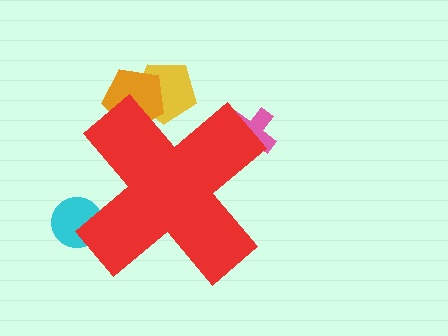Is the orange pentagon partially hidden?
Yes, the orange pentagon is partially hidden behind the red cross.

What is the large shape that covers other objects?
A red cross.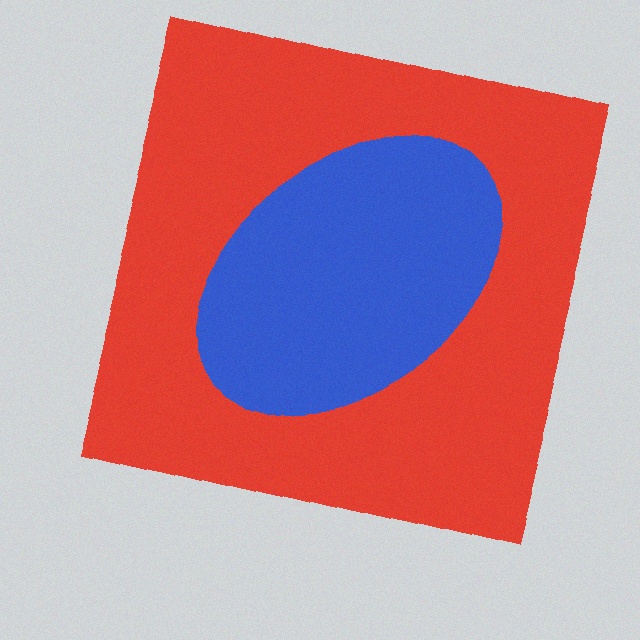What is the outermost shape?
The red square.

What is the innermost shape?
The blue ellipse.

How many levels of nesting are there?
2.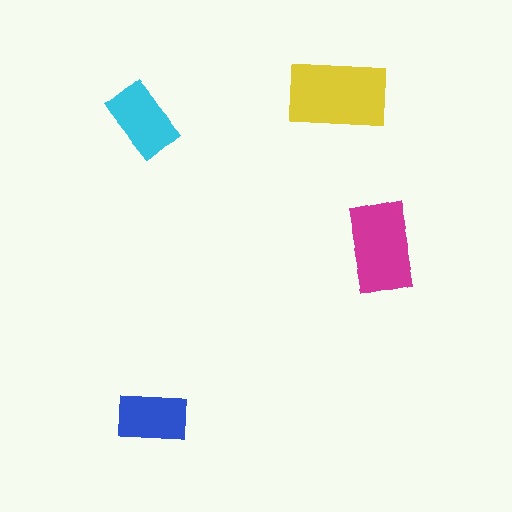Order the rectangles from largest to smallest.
the yellow one, the magenta one, the cyan one, the blue one.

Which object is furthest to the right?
The magenta rectangle is rightmost.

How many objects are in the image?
There are 4 objects in the image.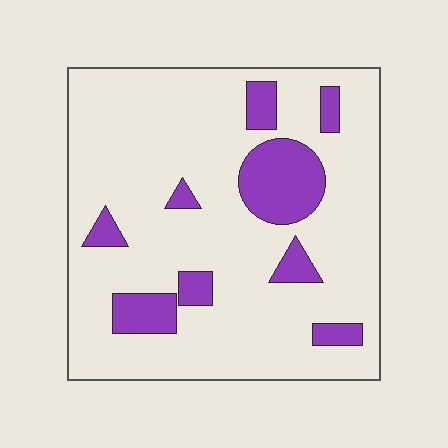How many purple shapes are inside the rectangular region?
9.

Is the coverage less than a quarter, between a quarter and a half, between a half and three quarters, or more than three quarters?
Less than a quarter.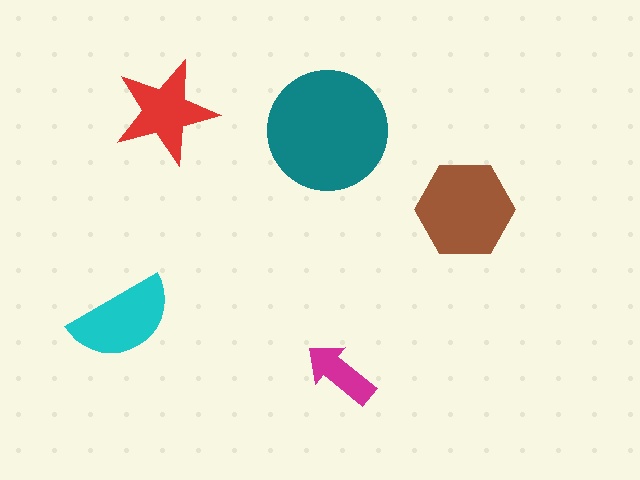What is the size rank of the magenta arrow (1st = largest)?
5th.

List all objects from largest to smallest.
The teal circle, the brown hexagon, the cyan semicircle, the red star, the magenta arrow.